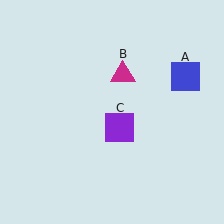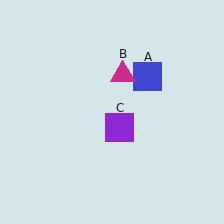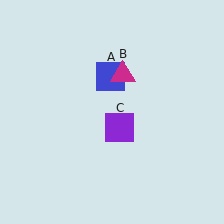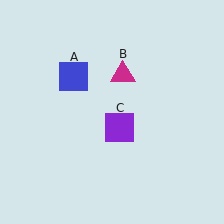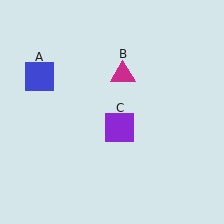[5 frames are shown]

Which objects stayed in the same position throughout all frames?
Magenta triangle (object B) and purple square (object C) remained stationary.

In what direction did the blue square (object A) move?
The blue square (object A) moved left.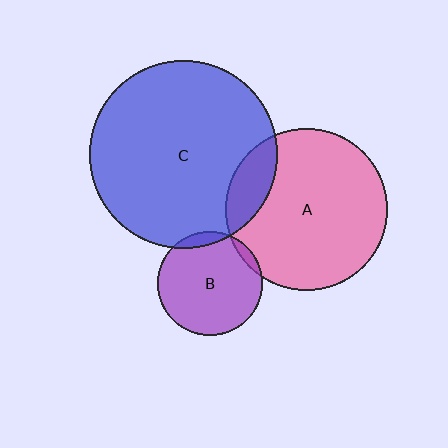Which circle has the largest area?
Circle C (blue).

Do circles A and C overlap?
Yes.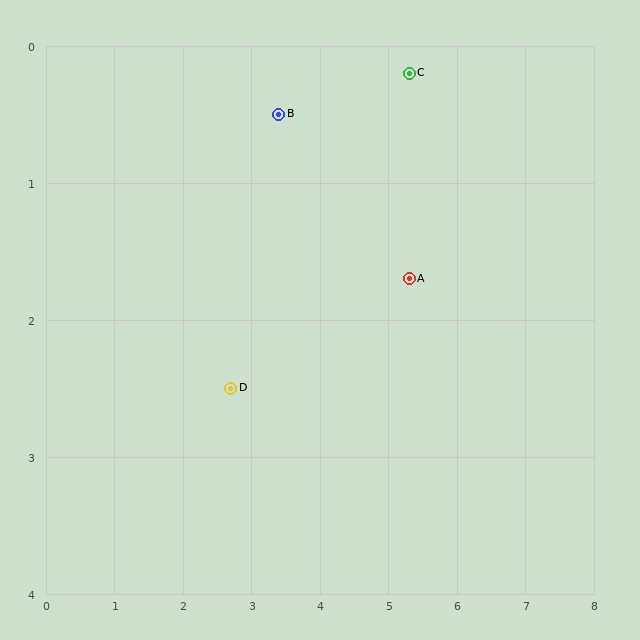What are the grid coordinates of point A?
Point A is at approximately (5.3, 1.7).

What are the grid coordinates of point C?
Point C is at approximately (5.3, 0.2).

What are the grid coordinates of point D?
Point D is at approximately (2.7, 2.5).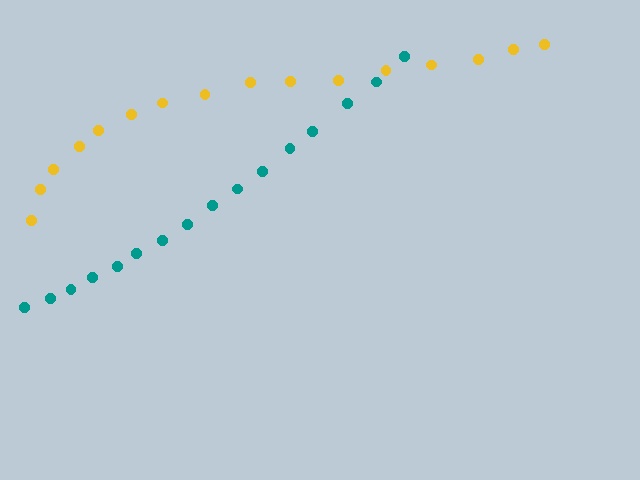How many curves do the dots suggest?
There are 2 distinct paths.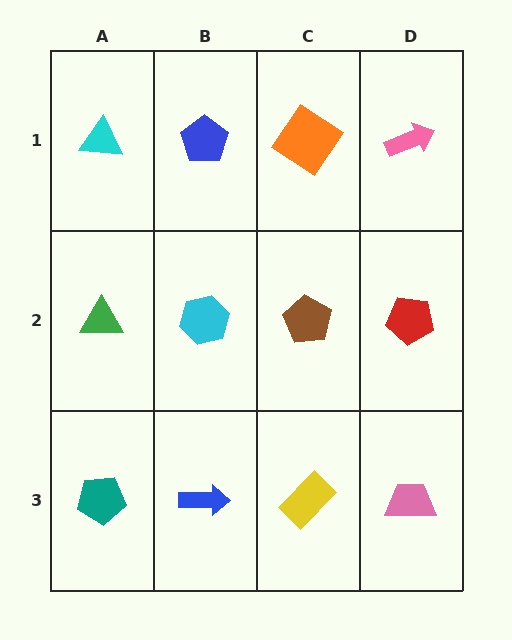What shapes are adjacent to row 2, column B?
A blue pentagon (row 1, column B), a blue arrow (row 3, column B), a green triangle (row 2, column A), a brown pentagon (row 2, column C).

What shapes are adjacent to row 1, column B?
A cyan hexagon (row 2, column B), a cyan triangle (row 1, column A), an orange diamond (row 1, column C).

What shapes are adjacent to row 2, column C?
An orange diamond (row 1, column C), a yellow rectangle (row 3, column C), a cyan hexagon (row 2, column B), a red pentagon (row 2, column D).